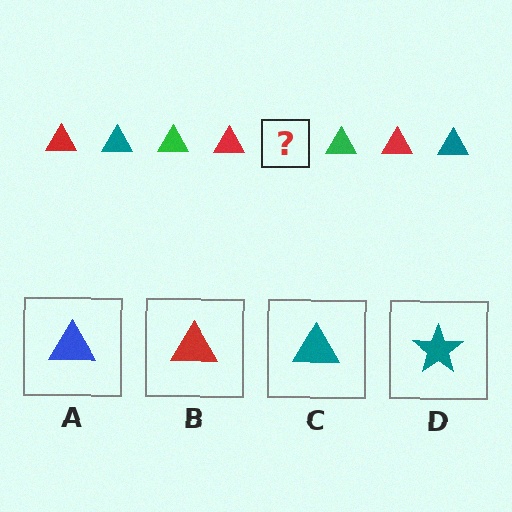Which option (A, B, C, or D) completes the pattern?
C.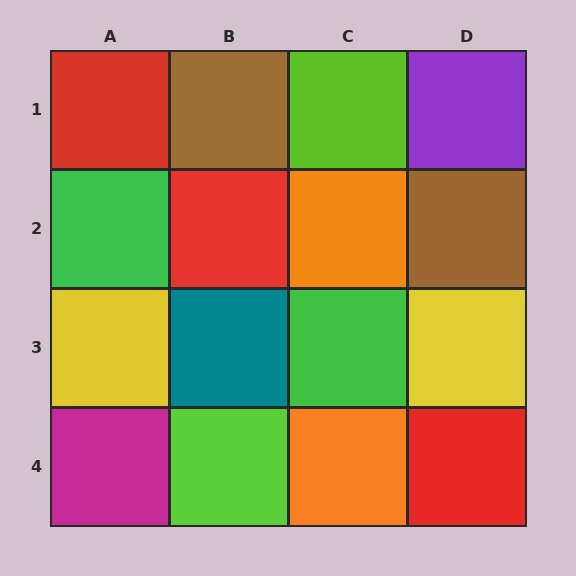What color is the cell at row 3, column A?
Yellow.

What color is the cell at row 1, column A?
Red.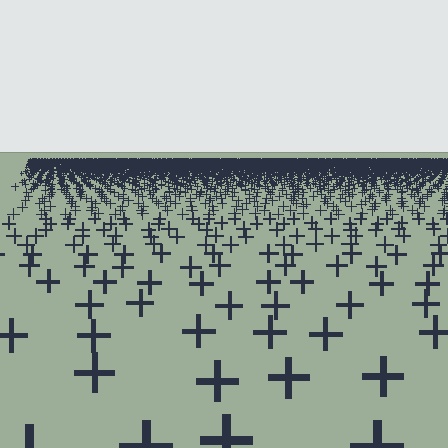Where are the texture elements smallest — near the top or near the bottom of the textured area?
Near the top.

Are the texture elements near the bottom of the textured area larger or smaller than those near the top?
Larger. Near the bottom, elements are closer to the viewer and appear at a bigger on-screen size.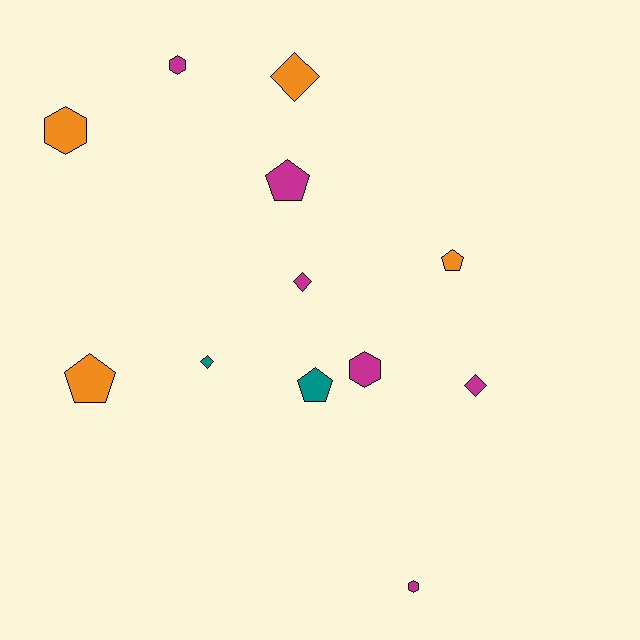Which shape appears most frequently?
Hexagon, with 4 objects.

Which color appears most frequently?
Magenta, with 6 objects.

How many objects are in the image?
There are 12 objects.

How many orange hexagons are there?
There is 1 orange hexagon.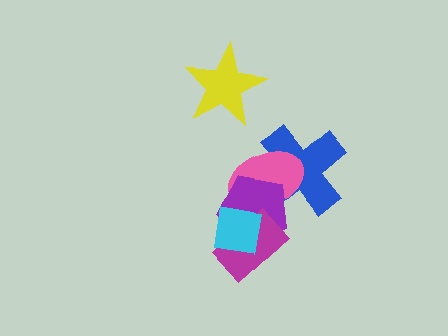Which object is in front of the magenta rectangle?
The cyan square is in front of the magenta rectangle.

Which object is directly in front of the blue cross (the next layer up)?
The pink ellipse is directly in front of the blue cross.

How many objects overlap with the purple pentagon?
4 objects overlap with the purple pentagon.